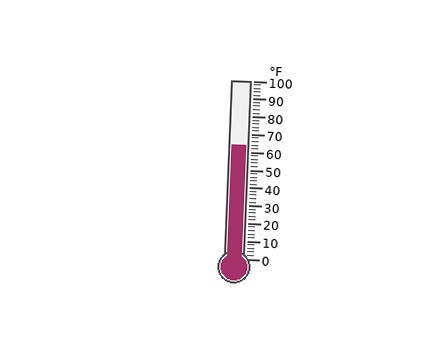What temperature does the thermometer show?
The thermometer shows approximately 64°F.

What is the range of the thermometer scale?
The thermometer scale ranges from 0°F to 100°F.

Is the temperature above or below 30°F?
The temperature is above 30°F.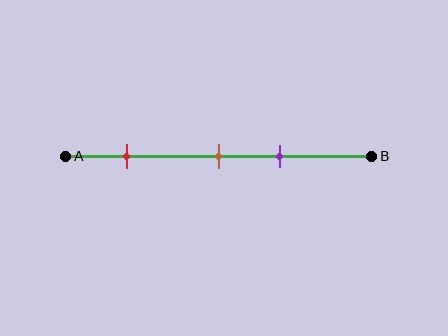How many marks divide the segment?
There are 3 marks dividing the segment.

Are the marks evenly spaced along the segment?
No, the marks are not evenly spaced.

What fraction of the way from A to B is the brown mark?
The brown mark is approximately 50% (0.5) of the way from A to B.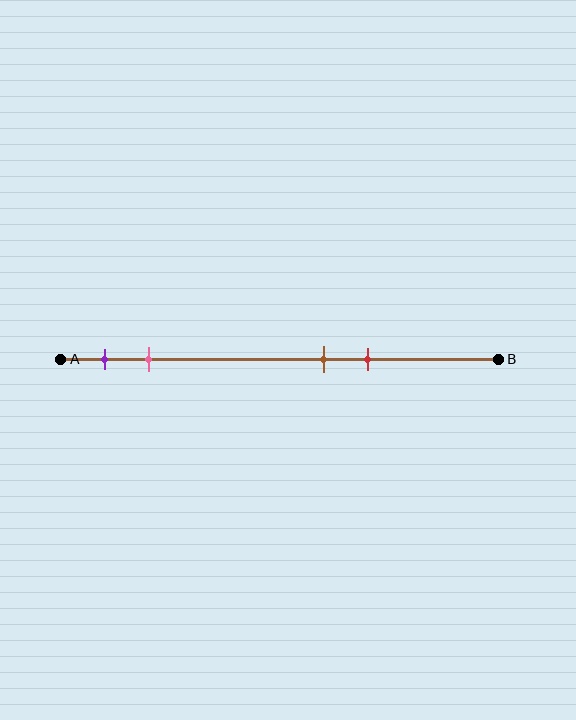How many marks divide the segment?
There are 4 marks dividing the segment.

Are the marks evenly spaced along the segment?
No, the marks are not evenly spaced.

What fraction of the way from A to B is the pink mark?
The pink mark is approximately 20% (0.2) of the way from A to B.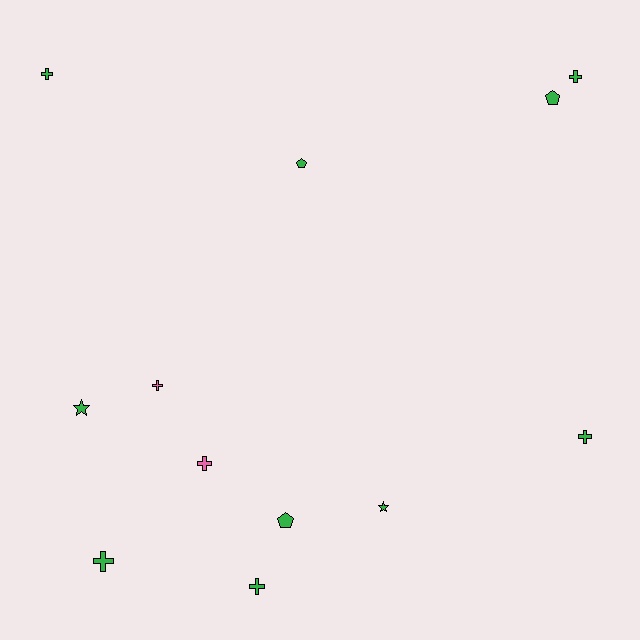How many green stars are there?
There are 2 green stars.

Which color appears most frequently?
Green, with 10 objects.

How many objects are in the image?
There are 12 objects.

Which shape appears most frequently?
Cross, with 7 objects.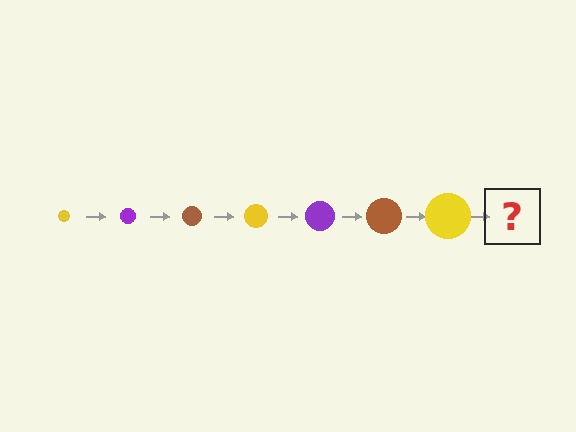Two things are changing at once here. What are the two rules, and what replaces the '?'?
The two rules are that the circle grows larger each step and the color cycles through yellow, purple, and brown. The '?' should be a purple circle, larger than the previous one.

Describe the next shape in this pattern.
It should be a purple circle, larger than the previous one.